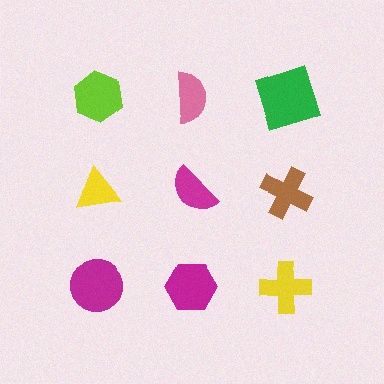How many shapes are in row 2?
3 shapes.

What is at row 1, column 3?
A green square.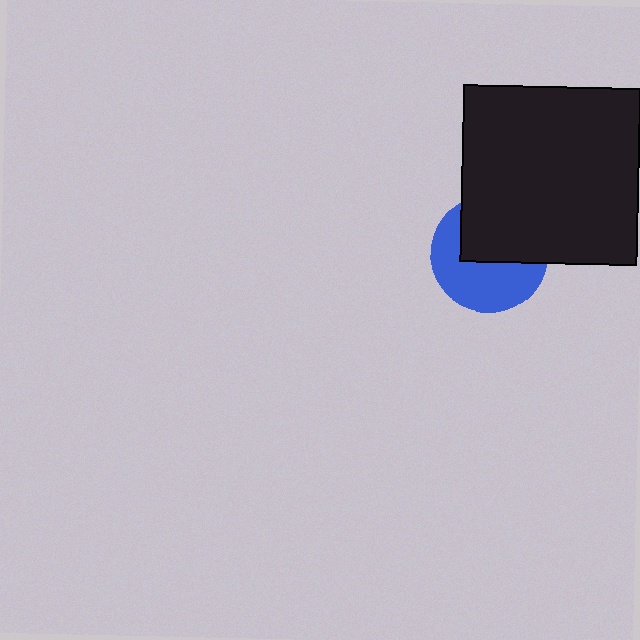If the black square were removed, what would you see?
You would see the complete blue circle.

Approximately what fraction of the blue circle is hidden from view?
Roughly 48% of the blue circle is hidden behind the black square.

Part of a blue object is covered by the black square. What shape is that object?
It is a circle.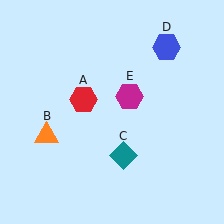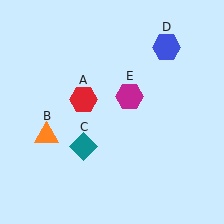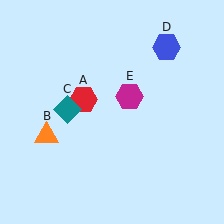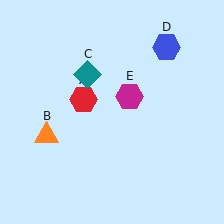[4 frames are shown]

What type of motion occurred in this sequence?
The teal diamond (object C) rotated clockwise around the center of the scene.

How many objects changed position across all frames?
1 object changed position: teal diamond (object C).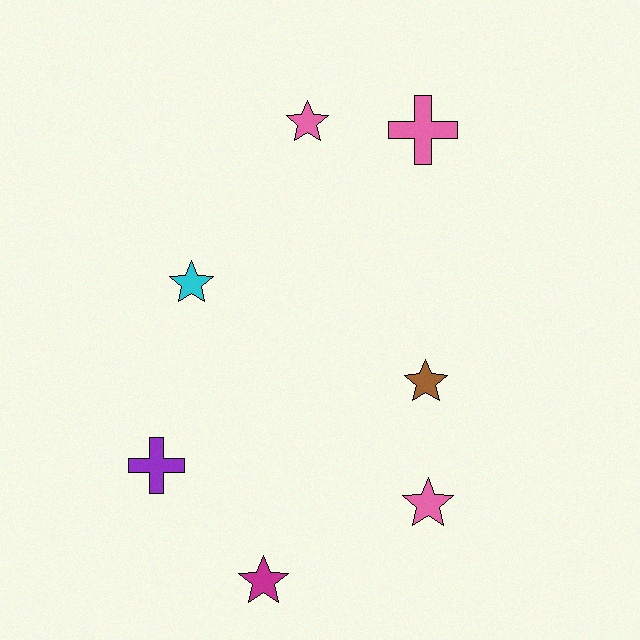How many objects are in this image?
There are 7 objects.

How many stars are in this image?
There are 5 stars.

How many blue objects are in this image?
There are no blue objects.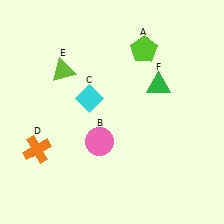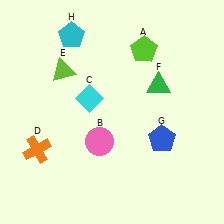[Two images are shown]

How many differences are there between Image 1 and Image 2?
There are 2 differences between the two images.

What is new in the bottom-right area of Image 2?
A blue pentagon (G) was added in the bottom-right area of Image 2.